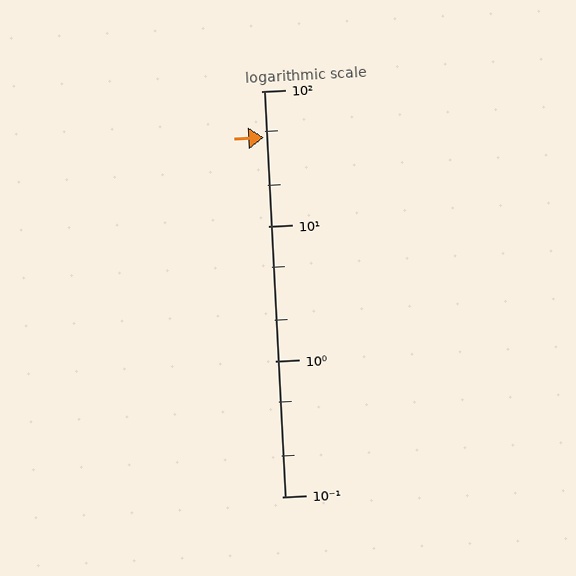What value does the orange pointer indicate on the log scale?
The pointer indicates approximately 45.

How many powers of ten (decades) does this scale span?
The scale spans 3 decades, from 0.1 to 100.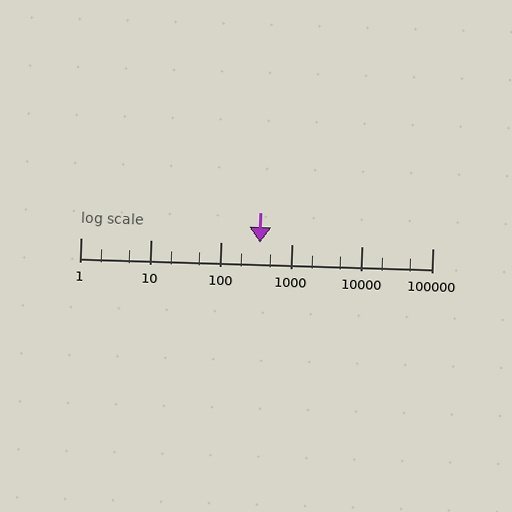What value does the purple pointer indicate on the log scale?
The pointer indicates approximately 360.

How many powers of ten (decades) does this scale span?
The scale spans 5 decades, from 1 to 100000.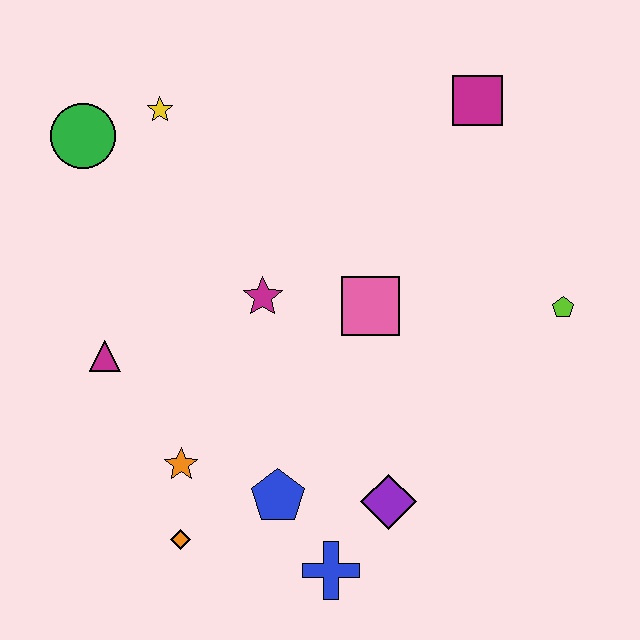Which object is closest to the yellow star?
The green circle is closest to the yellow star.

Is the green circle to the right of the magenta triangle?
No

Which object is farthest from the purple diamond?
The green circle is farthest from the purple diamond.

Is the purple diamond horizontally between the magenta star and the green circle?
No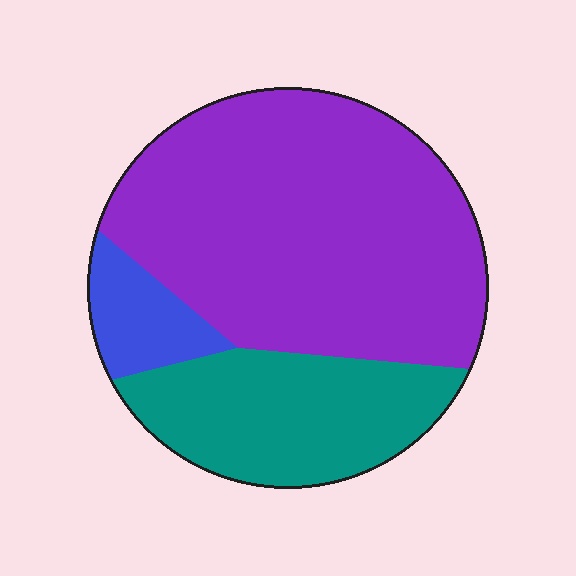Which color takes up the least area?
Blue, at roughly 10%.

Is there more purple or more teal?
Purple.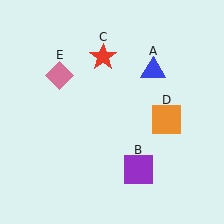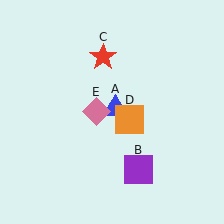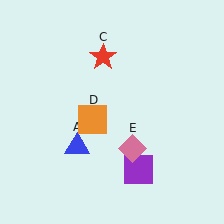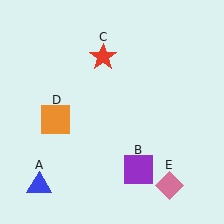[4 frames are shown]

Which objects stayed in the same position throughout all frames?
Purple square (object B) and red star (object C) remained stationary.